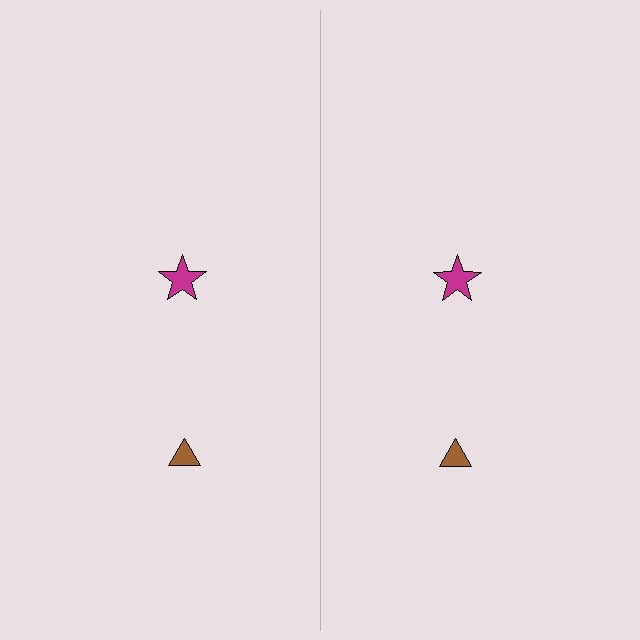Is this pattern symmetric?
Yes, this pattern has bilateral (reflection) symmetry.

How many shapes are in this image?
There are 4 shapes in this image.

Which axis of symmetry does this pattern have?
The pattern has a vertical axis of symmetry running through the center of the image.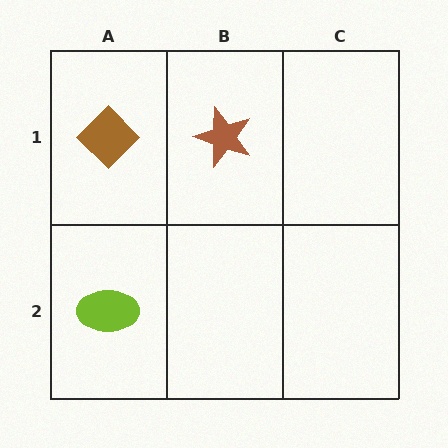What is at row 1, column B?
A brown star.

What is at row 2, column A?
A lime ellipse.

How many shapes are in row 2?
1 shape.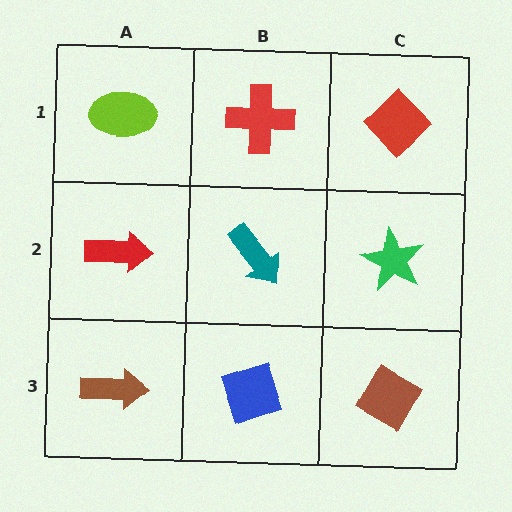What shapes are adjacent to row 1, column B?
A teal arrow (row 2, column B), a lime ellipse (row 1, column A), a red diamond (row 1, column C).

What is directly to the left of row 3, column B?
A brown arrow.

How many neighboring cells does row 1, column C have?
2.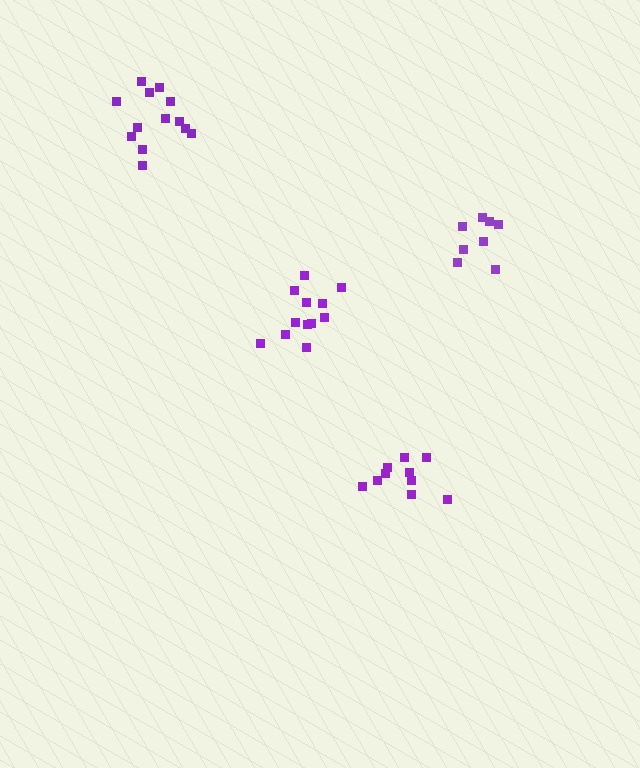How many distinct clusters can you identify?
There are 4 distinct clusters.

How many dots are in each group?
Group 1: 13 dots, Group 2: 12 dots, Group 3: 10 dots, Group 4: 8 dots (43 total).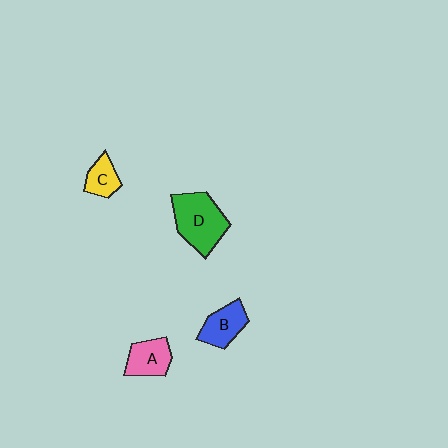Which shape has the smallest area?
Shape C (yellow).